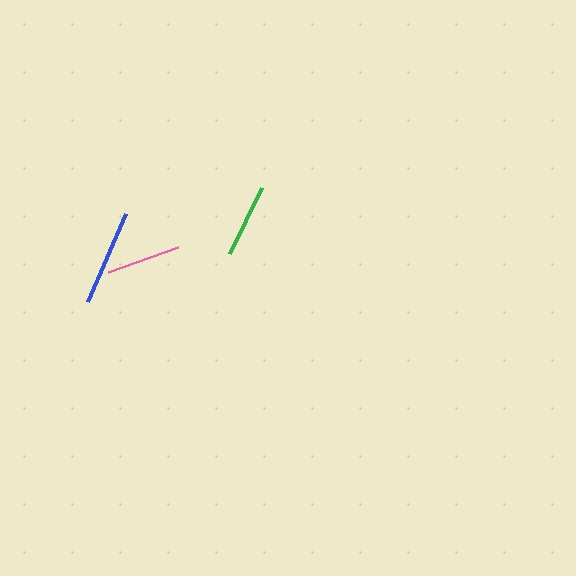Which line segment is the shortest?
The green line is the shortest at approximately 73 pixels.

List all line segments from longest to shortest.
From longest to shortest: blue, pink, green.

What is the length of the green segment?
The green segment is approximately 73 pixels long.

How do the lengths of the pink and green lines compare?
The pink and green lines are approximately the same length.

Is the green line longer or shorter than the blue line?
The blue line is longer than the green line.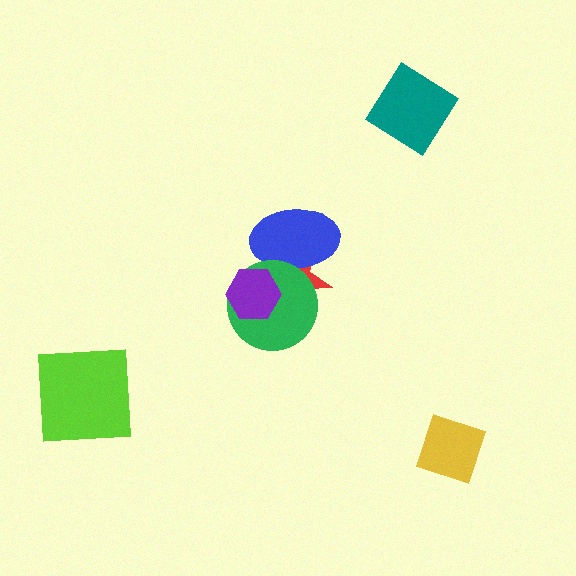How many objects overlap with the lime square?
0 objects overlap with the lime square.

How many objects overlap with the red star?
3 objects overlap with the red star.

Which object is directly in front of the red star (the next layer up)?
The blue ellipse is directly in front of the red star.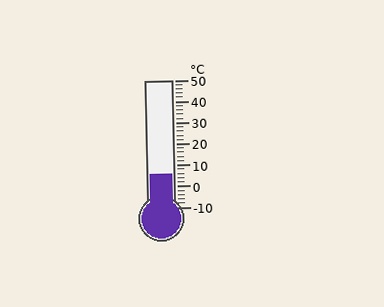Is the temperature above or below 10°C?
The temperature is below 10°C.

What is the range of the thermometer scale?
The thermometer scale ranges from -10°C to 50°C.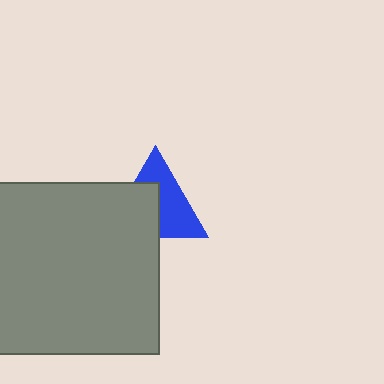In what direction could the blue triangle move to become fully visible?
The blue triangle could move toward the upper-right. That would shift it out from behind the gray rectangle entirely.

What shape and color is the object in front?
The object in front is a gray rectangle.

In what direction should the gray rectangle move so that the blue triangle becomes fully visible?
The gray rectangle should move toward the lower-left. That is the shortest direction to clear the overlap and leave the blue triangle fully visible.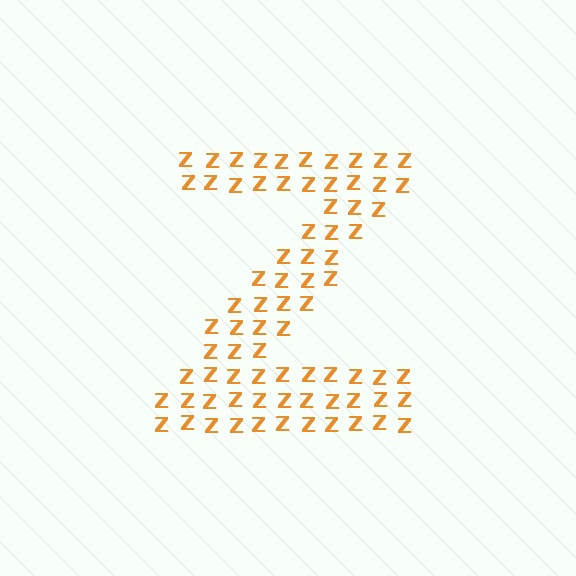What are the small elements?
The small elements are letter Z's.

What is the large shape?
The large shape is the letter Z.